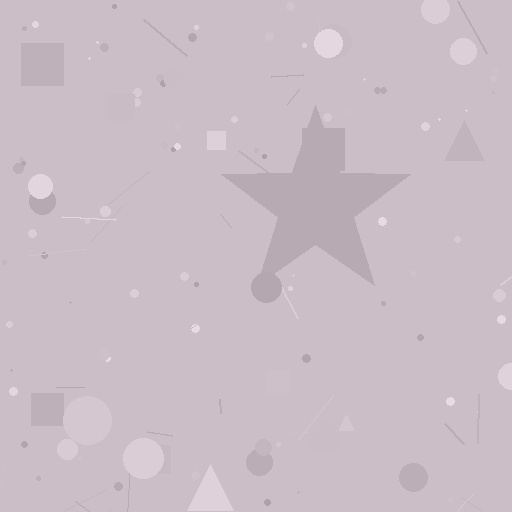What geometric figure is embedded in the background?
A star is embedded in the background.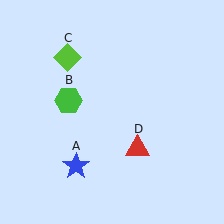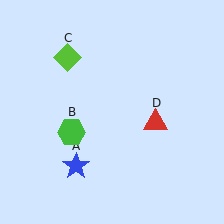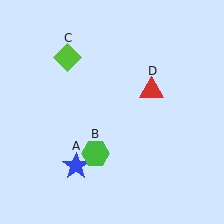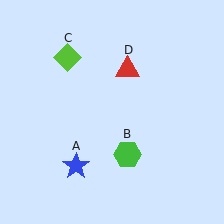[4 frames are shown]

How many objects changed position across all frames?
2 objects changed position: green hexagon (object B), red triangle (object D).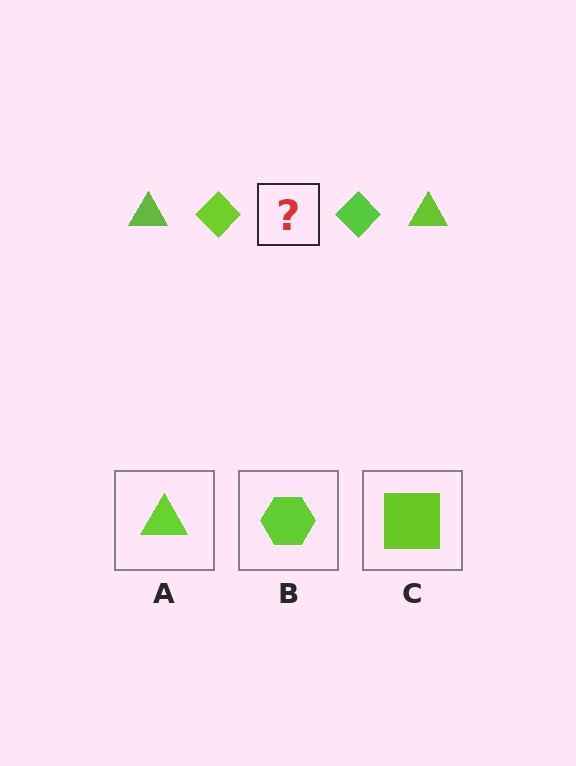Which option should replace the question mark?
Option A.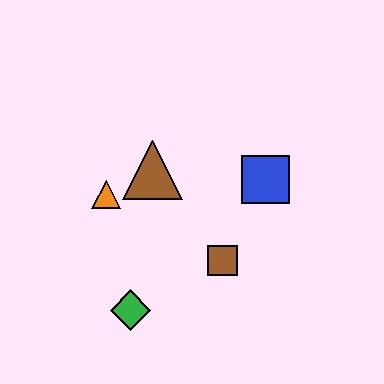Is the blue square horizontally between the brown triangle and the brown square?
No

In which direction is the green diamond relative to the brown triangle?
The green diamond is below the brown triangle.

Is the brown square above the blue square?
No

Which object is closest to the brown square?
The blue square is closest to the brown square.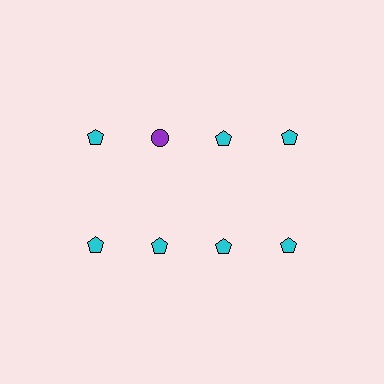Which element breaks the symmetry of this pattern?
The purple circle in the top row, second from left column breaks the symmetry. All other shapes are cyan pentagons.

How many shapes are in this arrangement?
There are 8 shapes arranged in a grid pattern.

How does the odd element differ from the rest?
It differs in both color (purple instead of cyan) and shape (circle instead of pentagon).